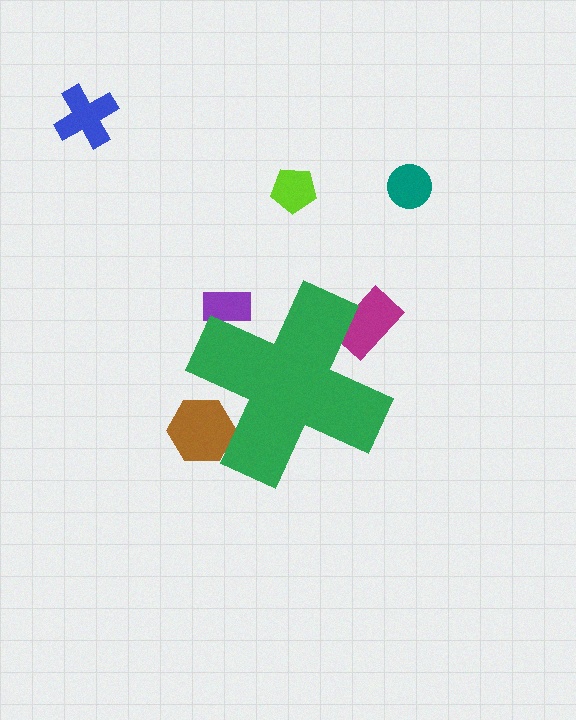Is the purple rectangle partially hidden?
Yes, the purple rectangle is partially hidden behind the green cross.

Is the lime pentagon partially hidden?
No, the lime pentagon is fully visible.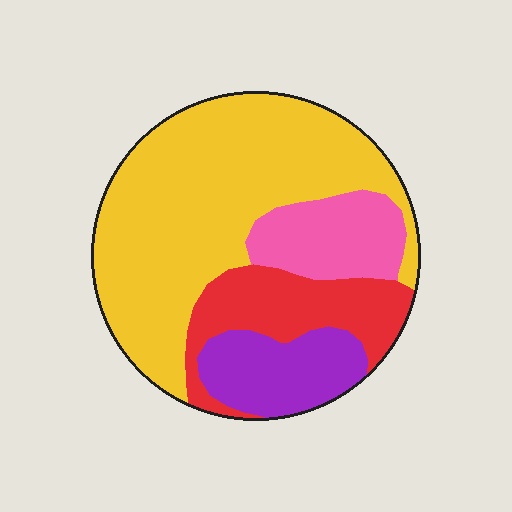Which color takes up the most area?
Yellow, at roughly 55%.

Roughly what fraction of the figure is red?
Red covers 18% of the figure.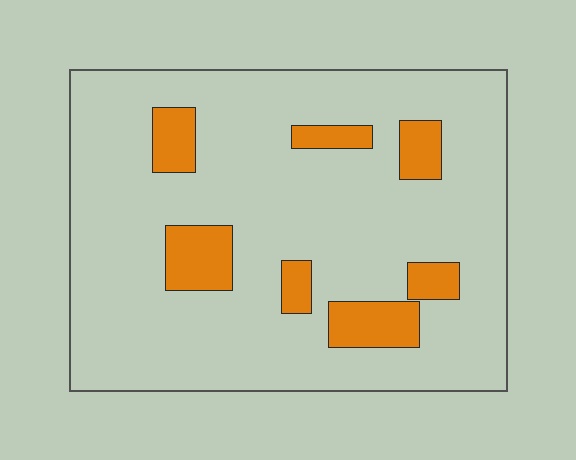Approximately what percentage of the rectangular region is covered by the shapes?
Approximately 15%.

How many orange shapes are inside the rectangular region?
7.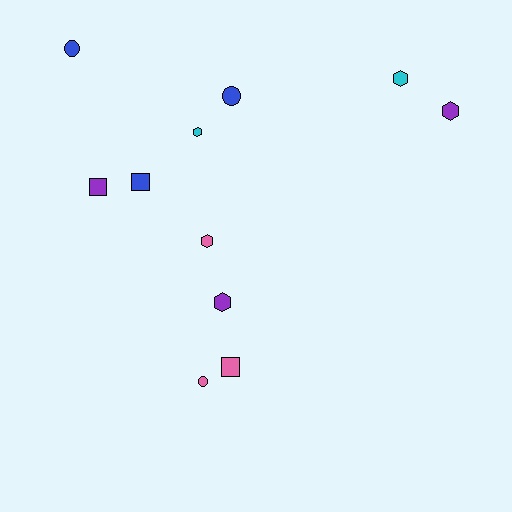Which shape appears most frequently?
Hexagon, with 5 objects.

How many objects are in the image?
There are 11 objects.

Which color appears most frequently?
Blue, with 3 objects.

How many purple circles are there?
There are no purple circles.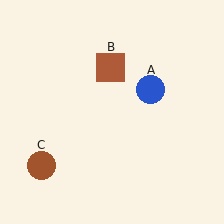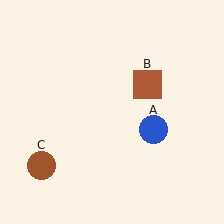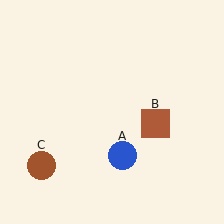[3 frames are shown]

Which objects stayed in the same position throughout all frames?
Brown circle (object C) remained stationary.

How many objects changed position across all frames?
2 objects changed position: blue circle (object A), brown square (object B).